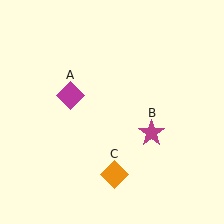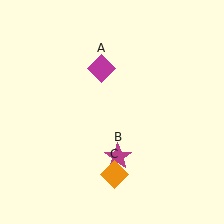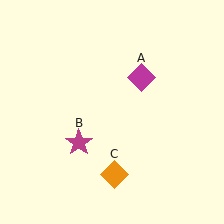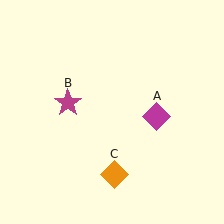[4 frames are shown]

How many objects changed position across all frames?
2 objects changed position: magenta diamond (object A), magenta star (object B).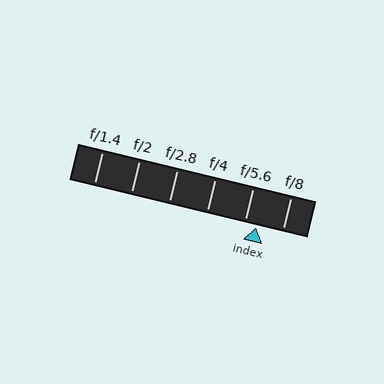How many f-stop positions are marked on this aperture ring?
There are 6 f-stop positions marked.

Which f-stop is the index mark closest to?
The index mark is closest to f/5.6.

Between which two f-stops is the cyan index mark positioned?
The index mark is between f/5.6 and f/8.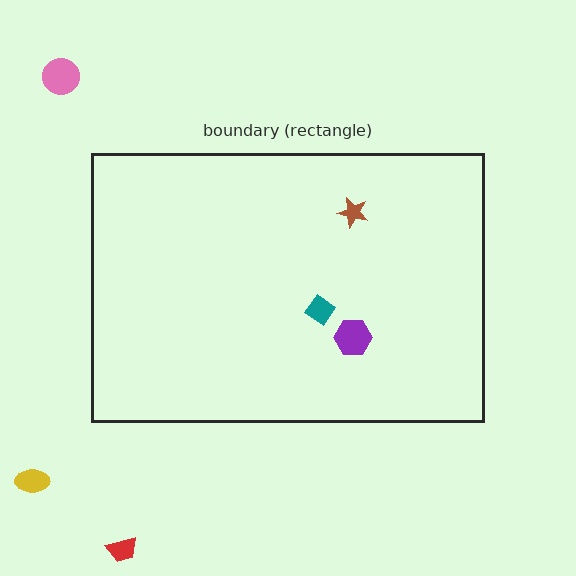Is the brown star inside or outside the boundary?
Inside.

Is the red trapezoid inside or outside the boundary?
Outside.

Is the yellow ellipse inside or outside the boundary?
Outside.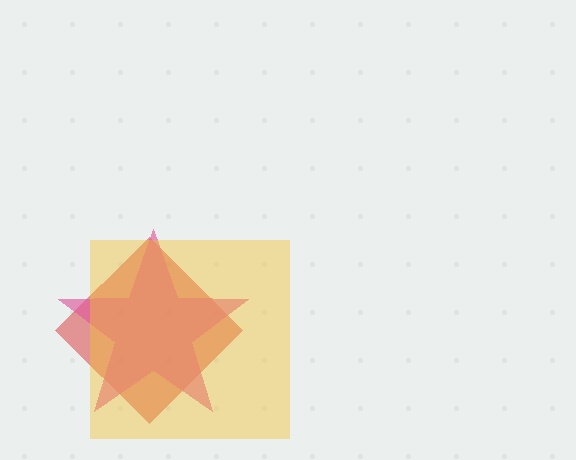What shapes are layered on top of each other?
The layered shapes are: a red diamond, a pink star, a yellow square.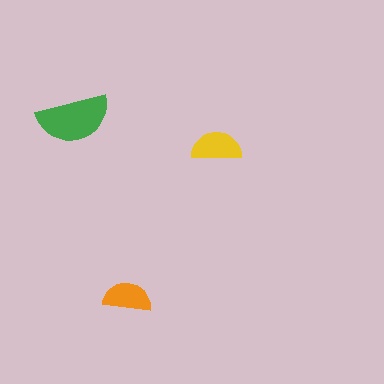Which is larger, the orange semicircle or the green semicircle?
The green one.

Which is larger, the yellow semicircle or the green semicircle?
The green one.